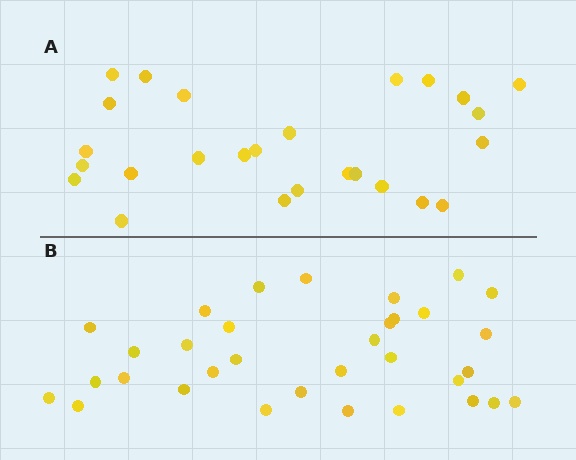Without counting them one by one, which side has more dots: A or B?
Region B (the bottom region) has more dots.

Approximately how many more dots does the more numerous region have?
Region B has roughly 8 or so more dots than region A.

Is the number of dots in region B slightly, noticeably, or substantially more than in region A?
Region B has noticeably more, but not dramatically so. The ratio is roughly 1.3 to 1.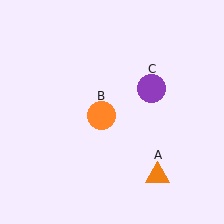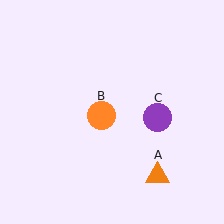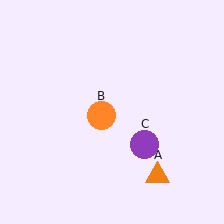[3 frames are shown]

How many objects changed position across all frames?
1 object changed position: purple circle (object C).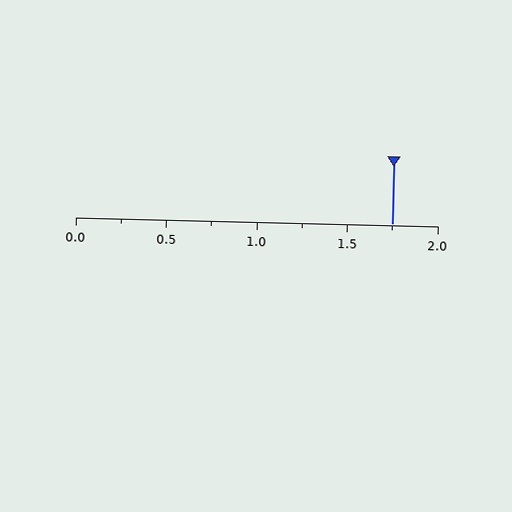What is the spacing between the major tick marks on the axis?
The major ticks are spaced 0.5 apart.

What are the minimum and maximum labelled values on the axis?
The axis runs from 0.0 to 2.0.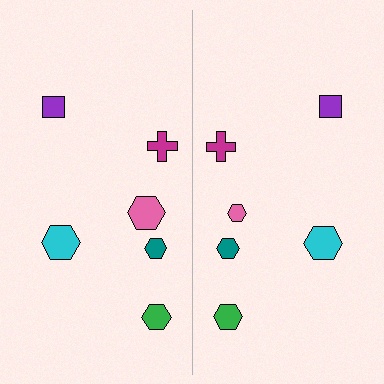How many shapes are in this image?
There are 12 shapes in this image.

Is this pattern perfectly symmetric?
No, the pattern is not perfectly symmetric. The pink hexagon on the right side has a different size than its mirror counterpart.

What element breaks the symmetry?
The pink hexagon on the right side has a different size than its mirror counterpart.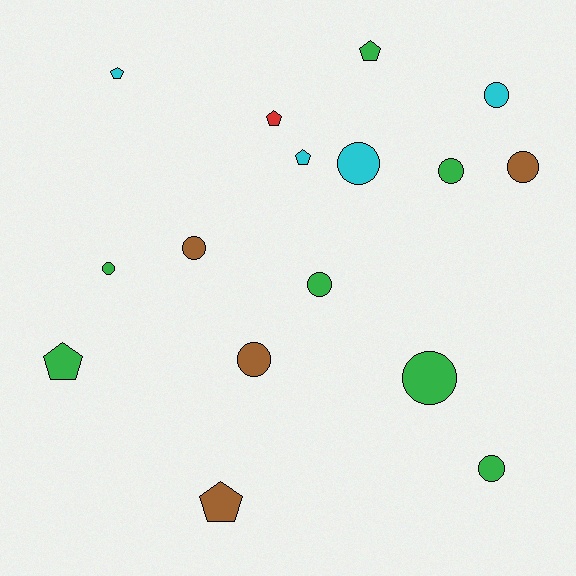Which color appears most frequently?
Green, with 7 objects.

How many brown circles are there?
There are 3 brown circles.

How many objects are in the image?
There are 16 objects.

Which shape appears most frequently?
Circle, with 10 objects.